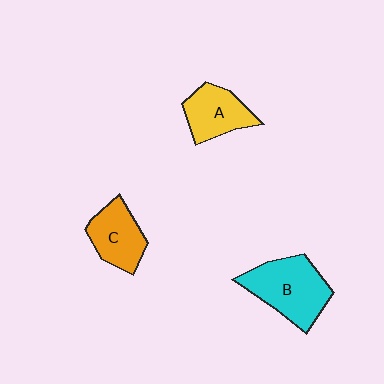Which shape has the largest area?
Shape B (cyan).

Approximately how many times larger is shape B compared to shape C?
Approximately 1.4 times.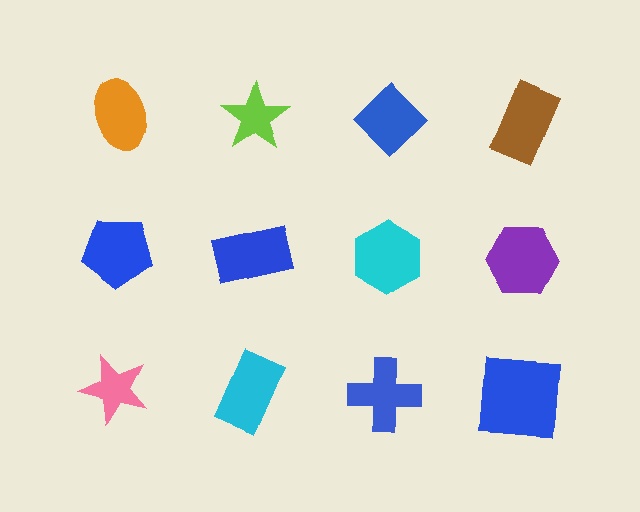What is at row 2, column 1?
A blue pentagon.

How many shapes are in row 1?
4 shapes.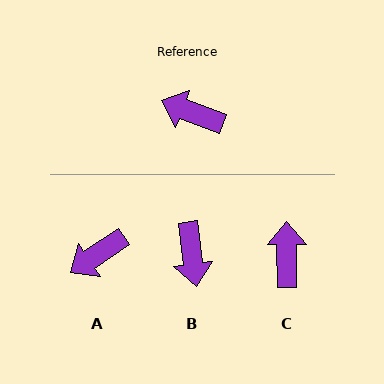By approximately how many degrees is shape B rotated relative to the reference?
Approximately 118 degrees counter-clockwise.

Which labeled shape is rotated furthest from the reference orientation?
B, about 118 degrees away.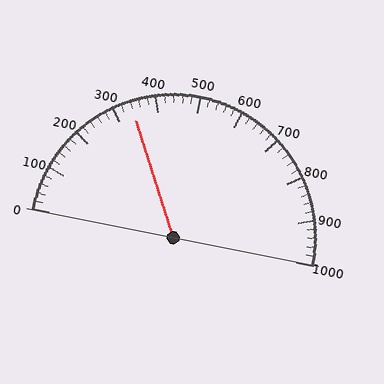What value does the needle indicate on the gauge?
The needle indicates approximately 340.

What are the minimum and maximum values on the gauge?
The gauge ranges from 0 to 1000.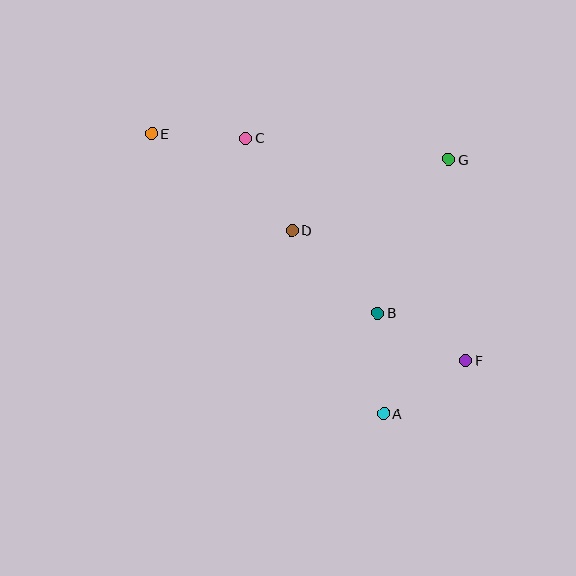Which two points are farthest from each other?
Points E and F are farthest from each other.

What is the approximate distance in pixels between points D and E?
The distance between D and E is approximately 170 pixels.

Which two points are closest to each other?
Points C and E are closest to each other.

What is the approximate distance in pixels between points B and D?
The distance between B and D is approximately 120 pixels.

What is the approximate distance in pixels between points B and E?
The distance between B and E is approximately 289 pixels.